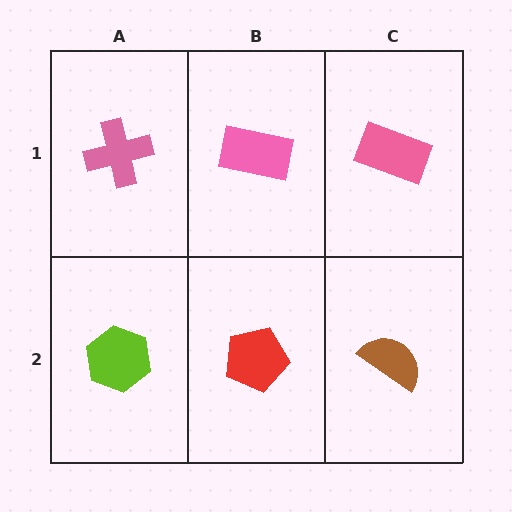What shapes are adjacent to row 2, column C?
A pink rectangle (row 1, column C), a red pentagon (row 2, column B).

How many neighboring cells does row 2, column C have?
2.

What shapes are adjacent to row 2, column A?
A pink cross (row 1, column A), a red pentagon (row 2, column B).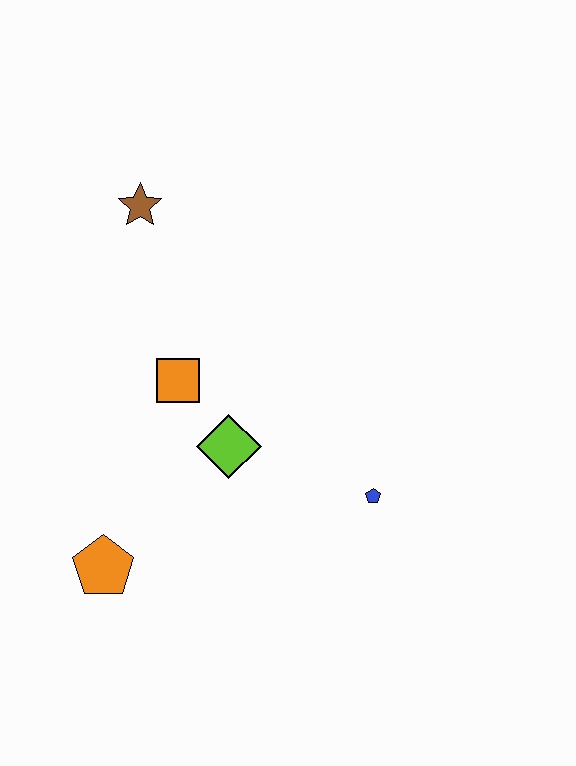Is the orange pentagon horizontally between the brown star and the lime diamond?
No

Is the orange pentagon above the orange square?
No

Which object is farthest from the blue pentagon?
The brown star is farthest from the blue pentagon.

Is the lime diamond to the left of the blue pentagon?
Yes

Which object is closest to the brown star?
The orange square is closest to the brown star.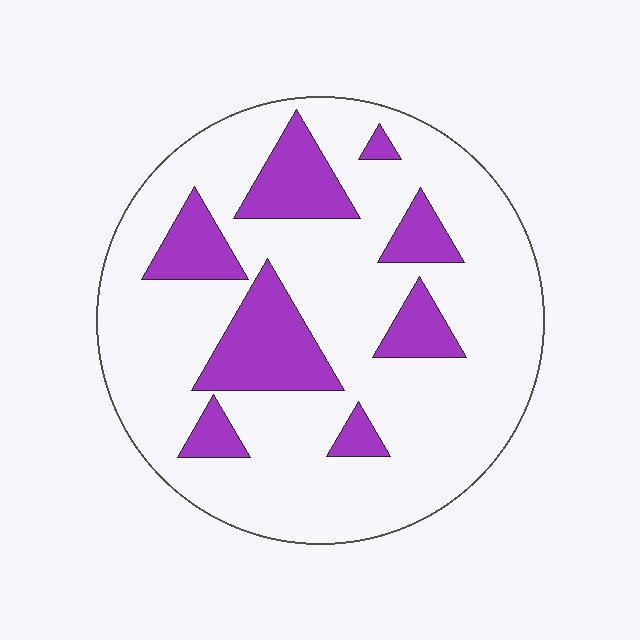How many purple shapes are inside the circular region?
8.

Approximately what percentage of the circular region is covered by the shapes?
Approximately 20%.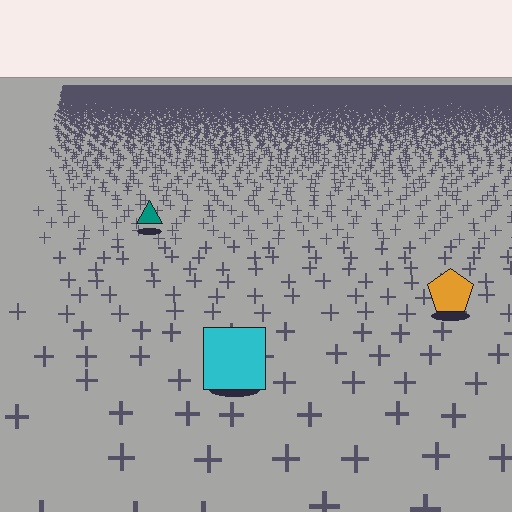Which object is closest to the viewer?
The cyan square is closest. The texture marks near it are larger and more spread out.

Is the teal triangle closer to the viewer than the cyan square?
No. The cyan square is closer — you can tell from the texture gradient: the ground texture is coarser near it.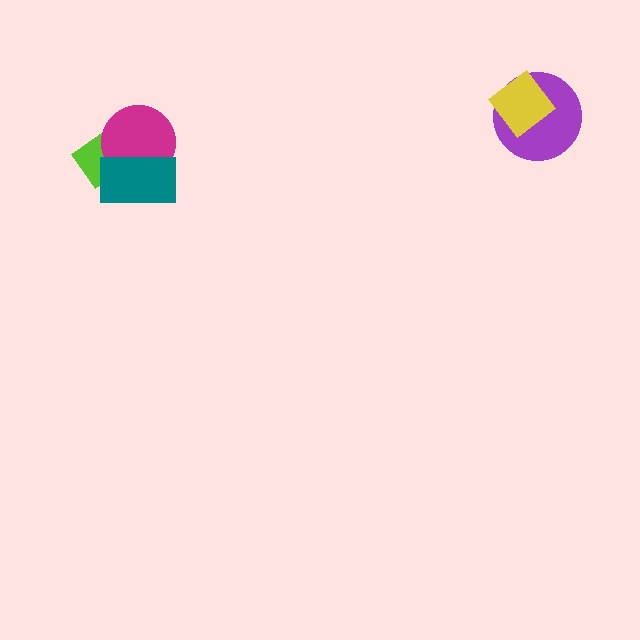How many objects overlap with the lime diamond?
2 objects overlap with the lime diamond.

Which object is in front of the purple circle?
The yellow diamond is in front of the purple circle.